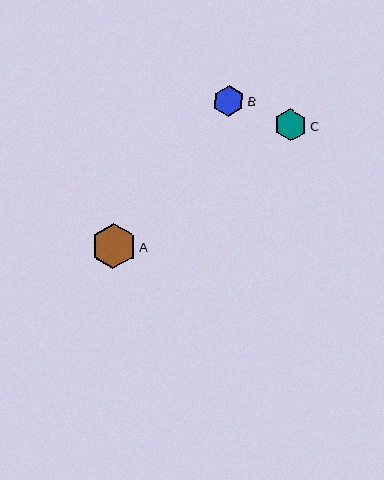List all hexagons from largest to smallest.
From largest to smallest: A, C, B.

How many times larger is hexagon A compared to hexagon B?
Hexagon A is approximately 1.5 times the size of hexagon B.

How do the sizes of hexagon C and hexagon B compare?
Hexagon C and hexagon B are approximately the same size.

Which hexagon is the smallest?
Hexagon B is the smallest with a size of approximately 31 pixels.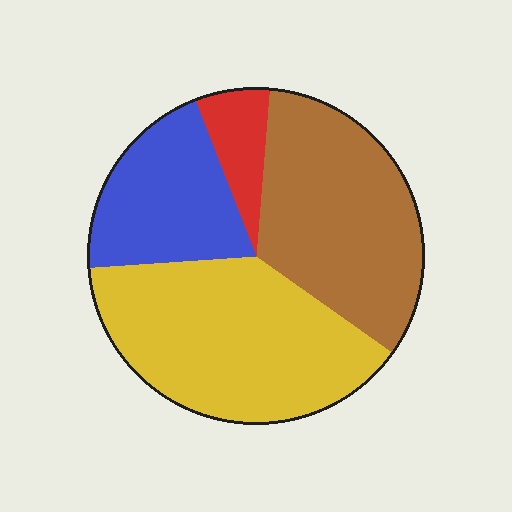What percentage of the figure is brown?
Brown covers roughly 35% of the figure.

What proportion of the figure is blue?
Blue takes up about one fifth (1/5) of the figure.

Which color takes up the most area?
Yellow, at roughly 40%.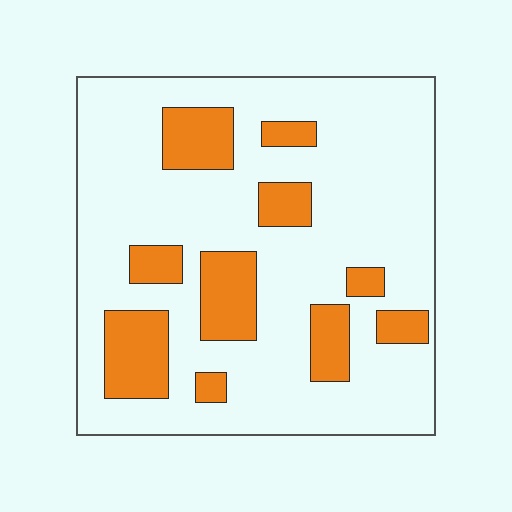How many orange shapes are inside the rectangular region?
10.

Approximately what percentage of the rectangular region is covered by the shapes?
Approximately 20%.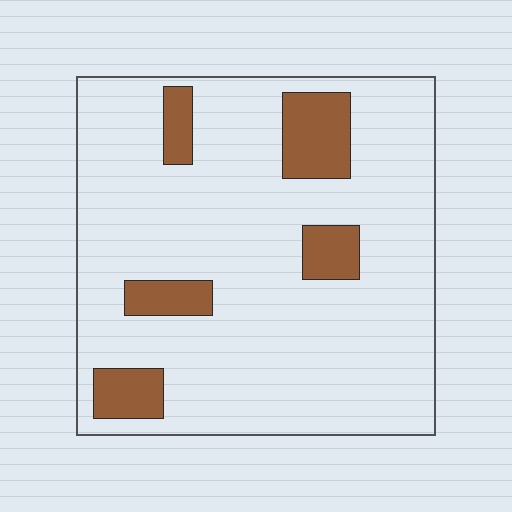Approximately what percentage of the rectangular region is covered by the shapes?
Approximately 15%.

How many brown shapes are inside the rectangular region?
5.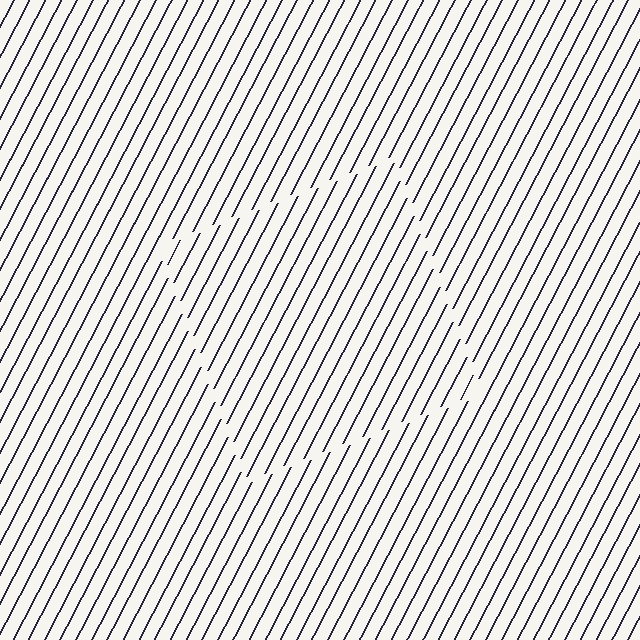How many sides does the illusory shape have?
4 sides — the line-ends trace a square.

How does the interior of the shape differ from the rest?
The interior of the shape contains the same grating, shifted by half a period — the contour is defined by the phase discontinuity where line-ends from the inner and outer gratings abut.